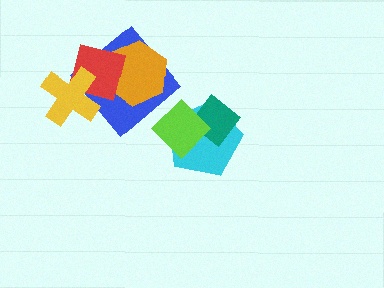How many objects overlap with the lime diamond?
2 objects overlap with the lime diamond.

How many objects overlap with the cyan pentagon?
2 objects overlap with the cyan pentagon.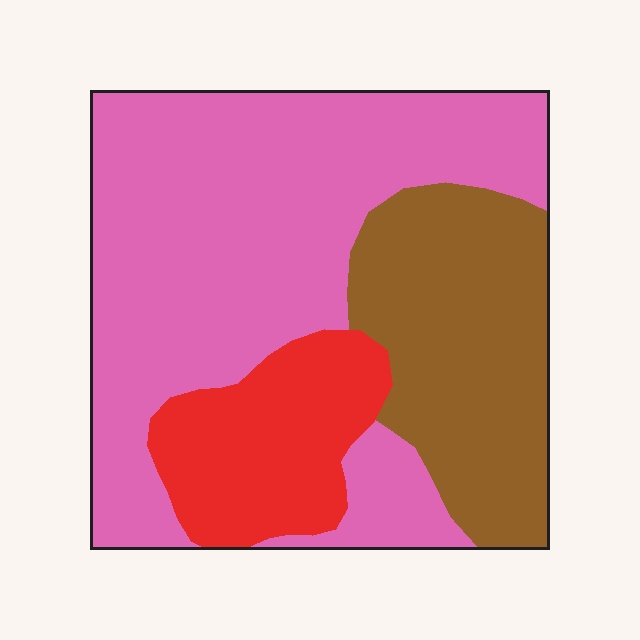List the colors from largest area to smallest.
From largest to smallest: pink, brown, red.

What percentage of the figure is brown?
Brown covers around 25% of the figure.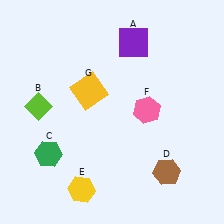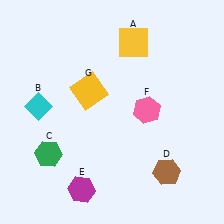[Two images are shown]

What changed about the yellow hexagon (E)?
In Image 1, E is yellow. In Image 2, it changed to magenta.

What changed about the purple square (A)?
In Image 1, A is purple. In Image 2, it changed to yellow.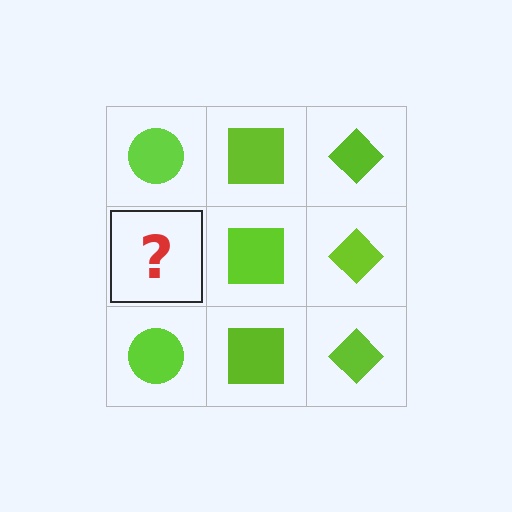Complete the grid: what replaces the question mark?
The question mark should be replaced with a lime circle.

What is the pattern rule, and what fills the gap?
The rule is that each column has a consistent shape. The gap should be filled with a lime circle.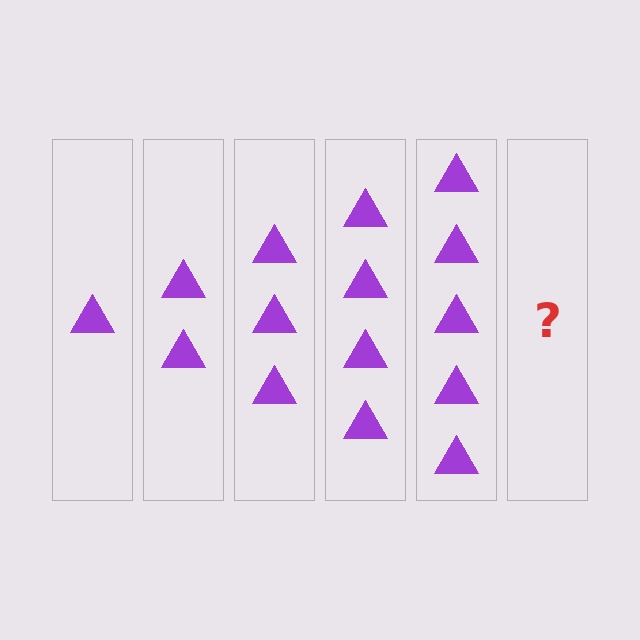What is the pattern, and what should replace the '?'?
The pattern is that each step adds one more triangle. The '?' should be 6 triangles.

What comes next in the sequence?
The next element should be 6 triangles.